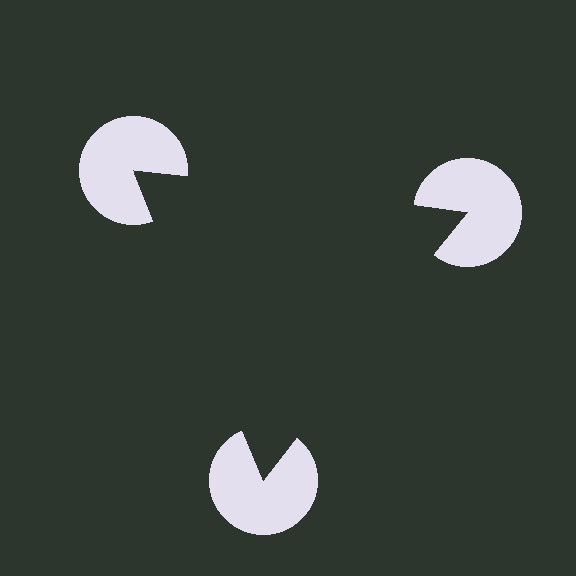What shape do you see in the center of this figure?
An illusory triangle — its edges are inferred from the aligned wedge cuts in the pac-man discs, not physically drawn.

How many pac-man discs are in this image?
There are 3 — one at each vertex of the illusory triangle.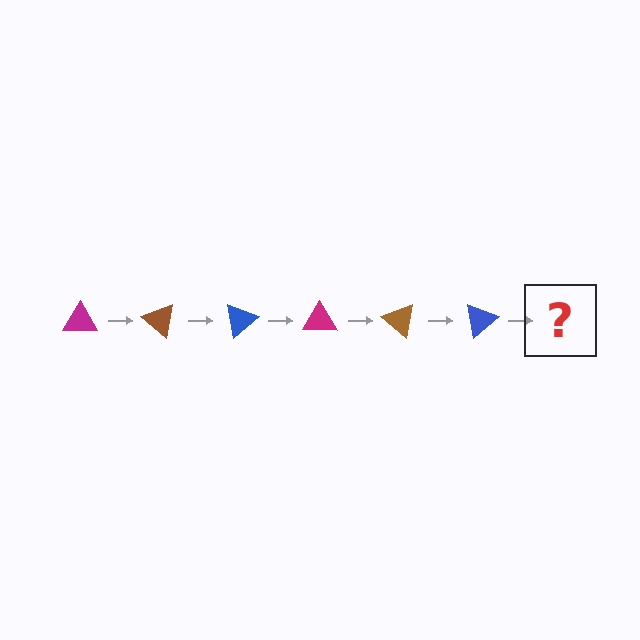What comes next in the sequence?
The next element should be a magenta triangle, rotated 240 degrees from the start.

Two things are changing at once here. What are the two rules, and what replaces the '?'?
The two rules are that it rotates 40 degrees each step and the color cycles through magenta, brown, and blue. The '?' should be a magenta triangle, rotated 240 degrees from the start.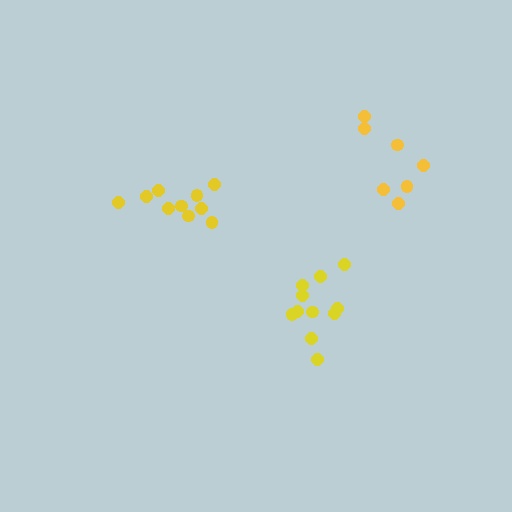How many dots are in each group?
Group 1: 11 dots, Group 2: 7 dots, Group 3: 10 dots (28 total).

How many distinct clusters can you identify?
There are 3 distinct clusters.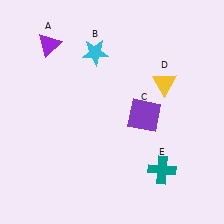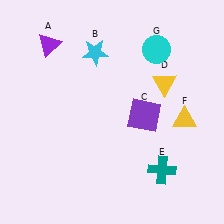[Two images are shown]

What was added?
A yellow triangle (F), a cyan circle (G) were added in Image 2.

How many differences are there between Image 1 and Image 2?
There are 2 differences between the two images.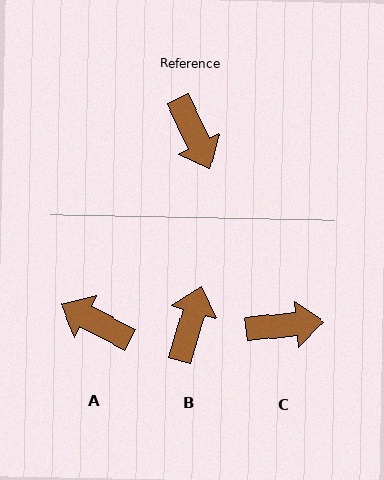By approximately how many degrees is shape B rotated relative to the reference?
Approximately 138 degrees counter-clockwise.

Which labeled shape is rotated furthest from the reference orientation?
A, about 142 degrees away.